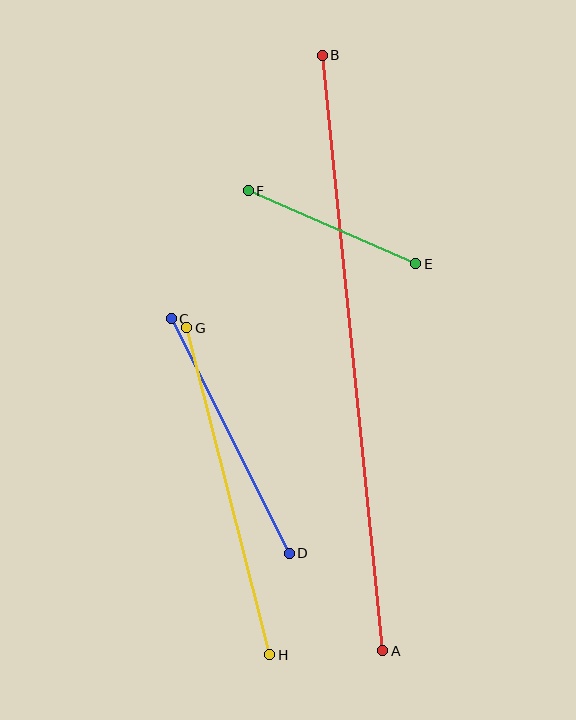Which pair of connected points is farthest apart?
Points A and B are farthest apart.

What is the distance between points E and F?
The distance is approximately 183 pixels.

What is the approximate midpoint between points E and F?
The midpoint is at approximately (332, 227) pixels.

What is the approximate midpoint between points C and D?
The midpoint is at approximately (230, 436) pixels.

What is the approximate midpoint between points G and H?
The midpoint is at approximately (228, 491) pixels.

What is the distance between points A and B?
The distance is approximately 598 pixels.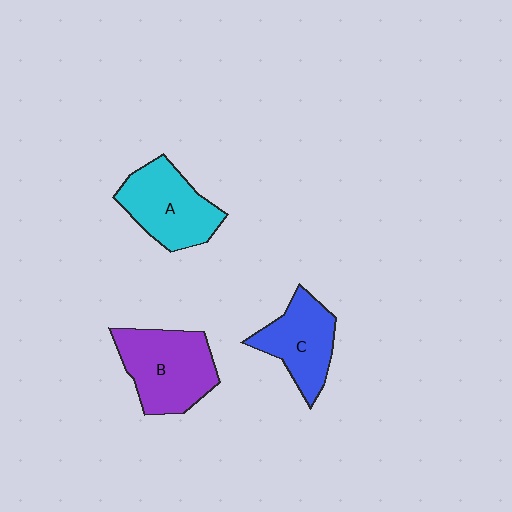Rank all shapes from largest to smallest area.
From largest to smallest: B (purple), A (cyan), C (blue).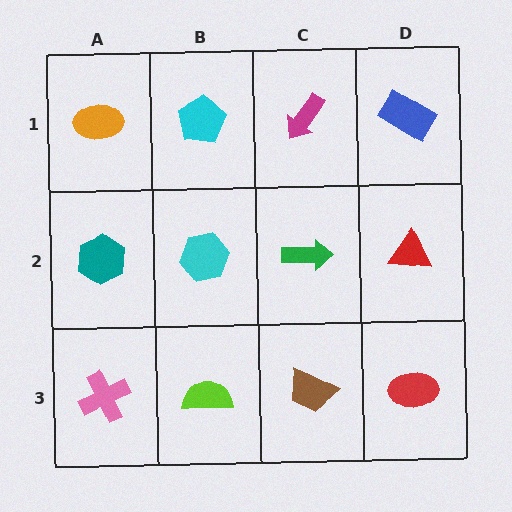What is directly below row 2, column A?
A pink cross.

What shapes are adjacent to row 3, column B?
A cyan hexagon (row 2, column B), a pink cross (row 3, column A), a brown trapezoid (row 3, column C).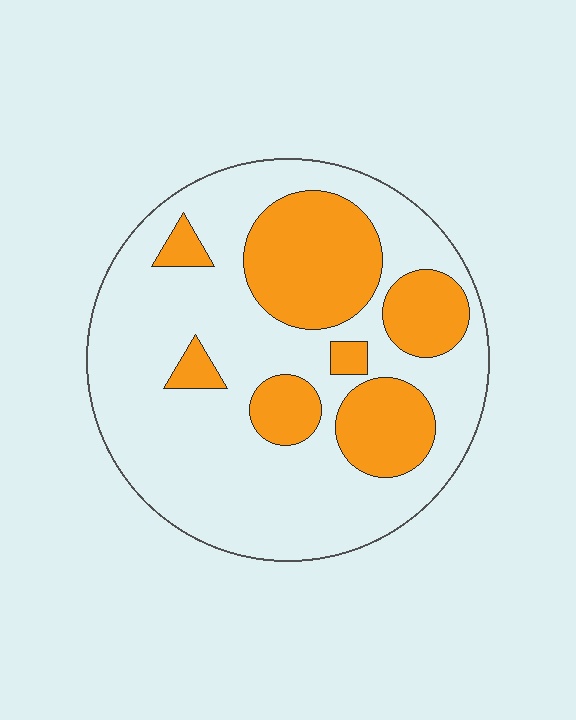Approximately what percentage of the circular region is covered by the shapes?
Approximately 30%.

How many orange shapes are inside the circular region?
7.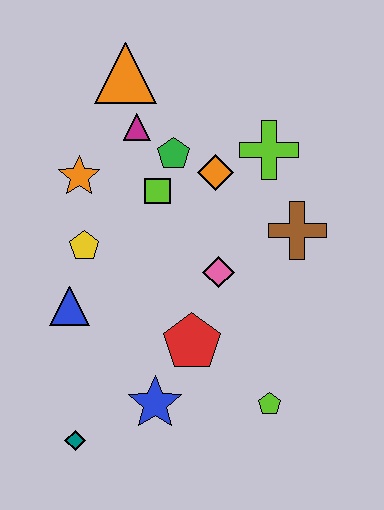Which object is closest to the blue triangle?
The yellow pentagon is closest to the blue triangle.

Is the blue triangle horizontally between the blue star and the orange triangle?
No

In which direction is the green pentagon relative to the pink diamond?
The green pentagon is above the pink diamond.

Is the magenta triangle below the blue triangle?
No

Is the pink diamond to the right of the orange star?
Yes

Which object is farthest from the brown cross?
The teal diamond is farthest from the brown cross.